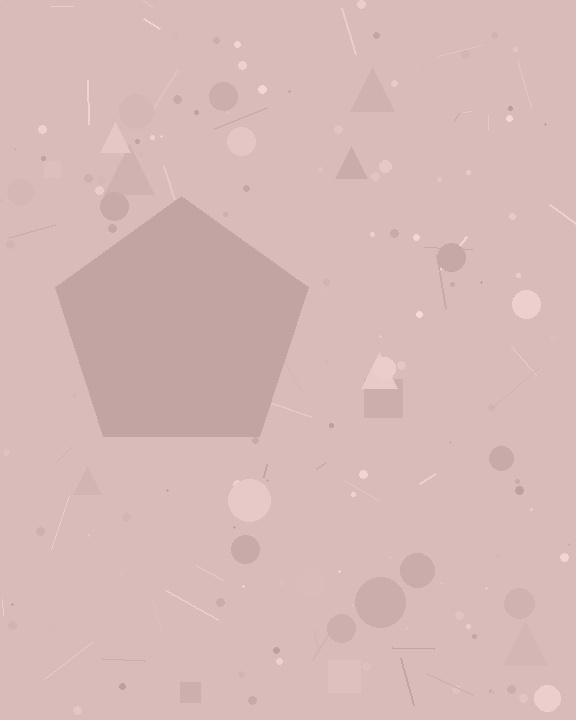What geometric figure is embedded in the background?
A pentagon is embedded in the background.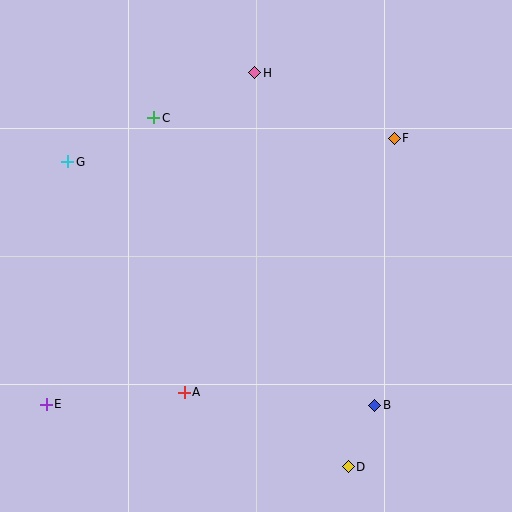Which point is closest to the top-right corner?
Point F is closest to the top-right corner.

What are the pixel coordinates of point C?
Point C is at (154, 118).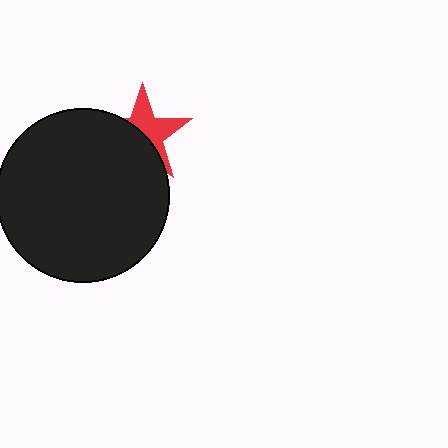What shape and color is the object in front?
The object in front is a black circle.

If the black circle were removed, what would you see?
You would see the complete red star.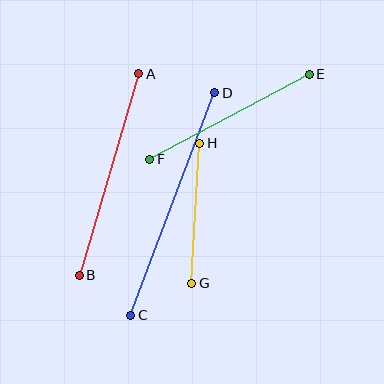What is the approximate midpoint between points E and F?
The midpoint is at approximately (229, 117) pixels.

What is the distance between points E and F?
The distance is approximately 181 pixels.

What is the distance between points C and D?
The distance is approximately 238 pixels.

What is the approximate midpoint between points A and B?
The midpoint is at approximately (109, 174) pixels.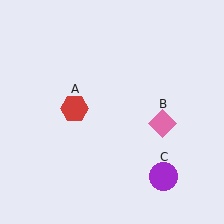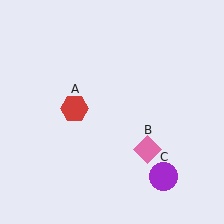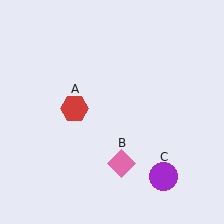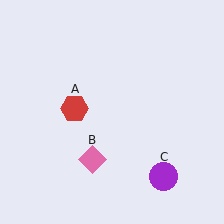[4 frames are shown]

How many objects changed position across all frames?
1 object changed position: pink diamond (object B).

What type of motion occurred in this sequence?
The pink diamond (object B) rotated clockwise around the center of the scene.